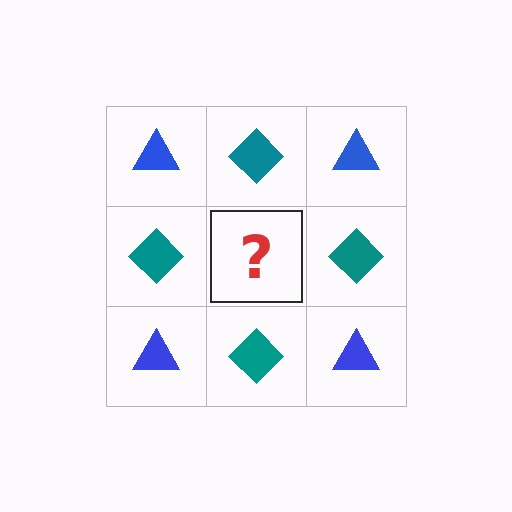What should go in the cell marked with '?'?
The missing cell should contain a blue triangle.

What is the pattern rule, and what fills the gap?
The rule is that it alternates blue triangle and teal diamond in a checkerboard pattern. The gap should be filled with a blue triangle.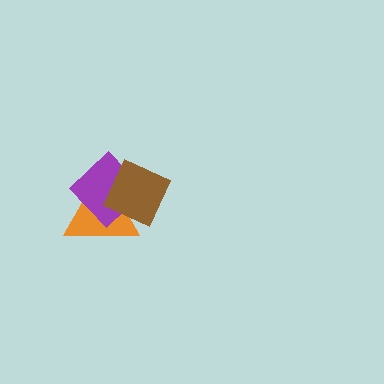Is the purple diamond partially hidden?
Yes, it is partially covered by another shape.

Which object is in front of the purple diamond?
The brown diamond is in front of the purple diamond.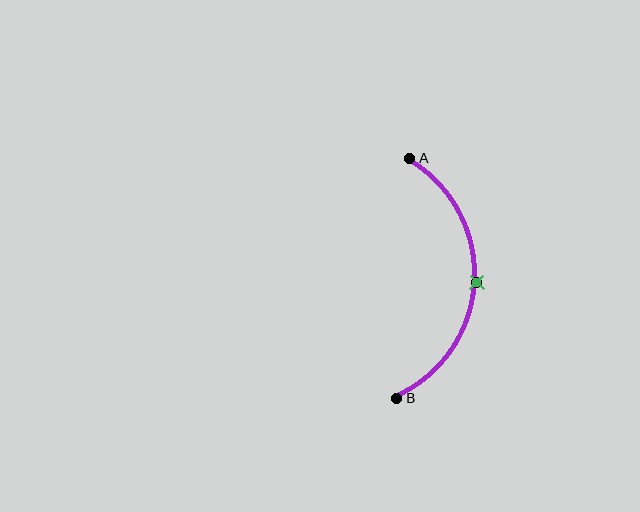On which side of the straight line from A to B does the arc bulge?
The arc bulges to the right of the straight line connecting A and B.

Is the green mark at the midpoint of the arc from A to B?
Yes. The green mark lies on the arc at equal arc-length from both A and B — it is the arc midpoint.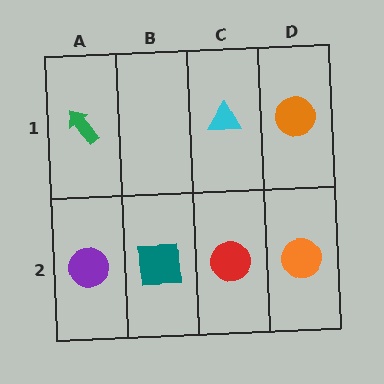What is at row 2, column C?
A red circle.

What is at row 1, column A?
A green arrow.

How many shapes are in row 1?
3 shapes.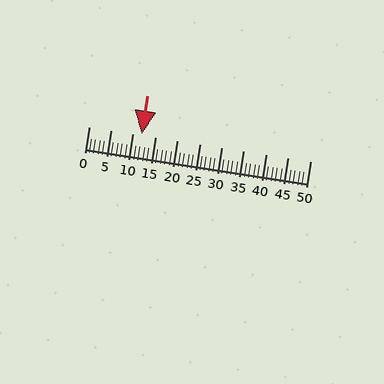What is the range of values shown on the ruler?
The ruler shows values from 0 to 50.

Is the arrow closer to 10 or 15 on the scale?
The arrow is closer to 10.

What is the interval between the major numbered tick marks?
The major tick marks are spaced 5 units apart.